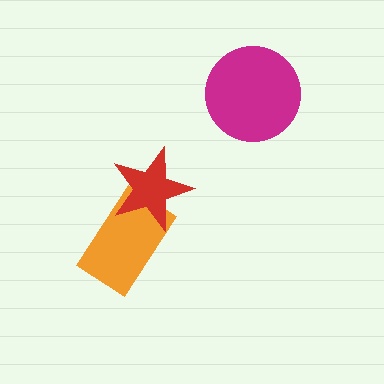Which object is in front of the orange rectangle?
The red star is in front of the orange rectangle.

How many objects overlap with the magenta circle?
0 objects overlap with the magenta circle.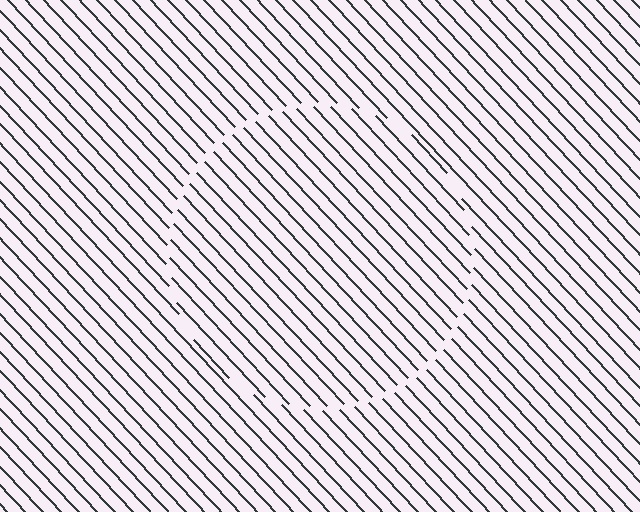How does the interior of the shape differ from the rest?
The interior of the shape contains the same grating, shifted by half a period — the contour is defined by the phase discontinuity where line-ends from the inner and outer gratings abut.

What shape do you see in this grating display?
An illusory circle. The interior of the shape contains the same grating, shifted by half a period — the contour is defined by the phase discontinuity where line-ends from the inner and outer gratings abut.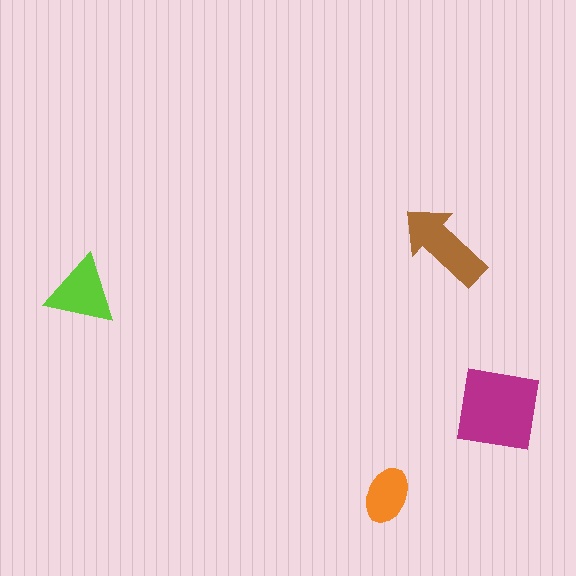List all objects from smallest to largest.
The orange ellipse, the lime triangle, the brown arrow, the magenta square.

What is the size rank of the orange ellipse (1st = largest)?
4th.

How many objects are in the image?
There are 4 objects in the image.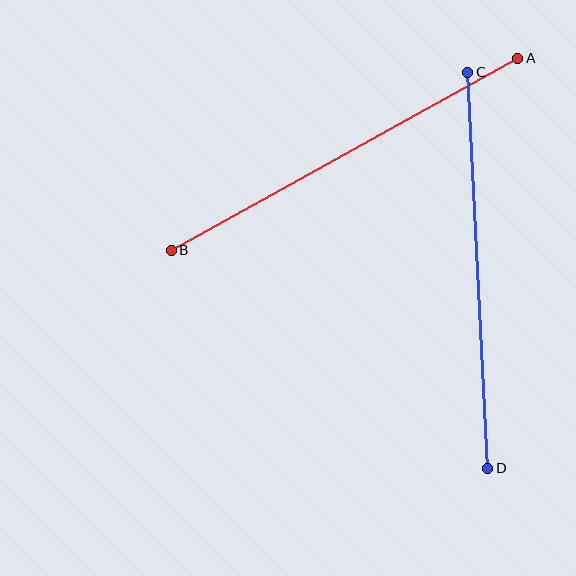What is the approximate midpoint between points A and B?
The midpoint is at approximately (345, 154) pixels.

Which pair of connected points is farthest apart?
Points C and D are farthest apart.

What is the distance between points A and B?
The distance is approximately 396 pixels.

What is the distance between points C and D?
The distance is approximately 396 pixels.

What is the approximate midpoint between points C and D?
The midpoint is at approximately (478, 270) pixels.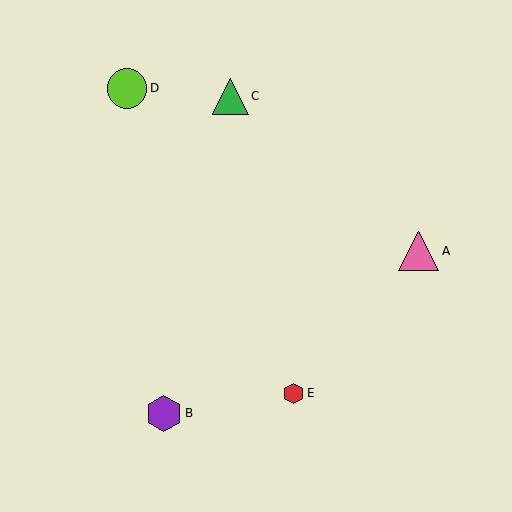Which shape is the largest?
The pink triangle (labeled A) is the largest.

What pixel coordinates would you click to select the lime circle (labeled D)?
Click at (127, 88) to select the lime circle D.